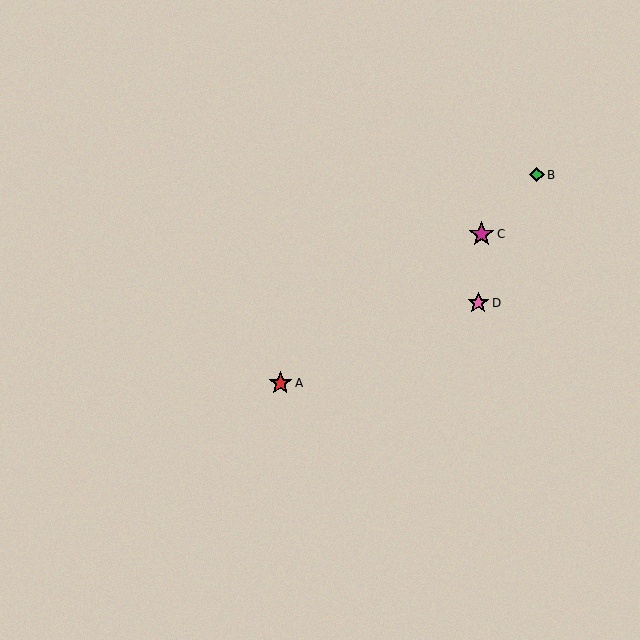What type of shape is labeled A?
Shape A is a red star.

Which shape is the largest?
The magenta star (labeled C) is the largest.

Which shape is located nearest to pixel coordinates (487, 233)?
The magenta star (labeled C) at (481, 234) is nearest to that location.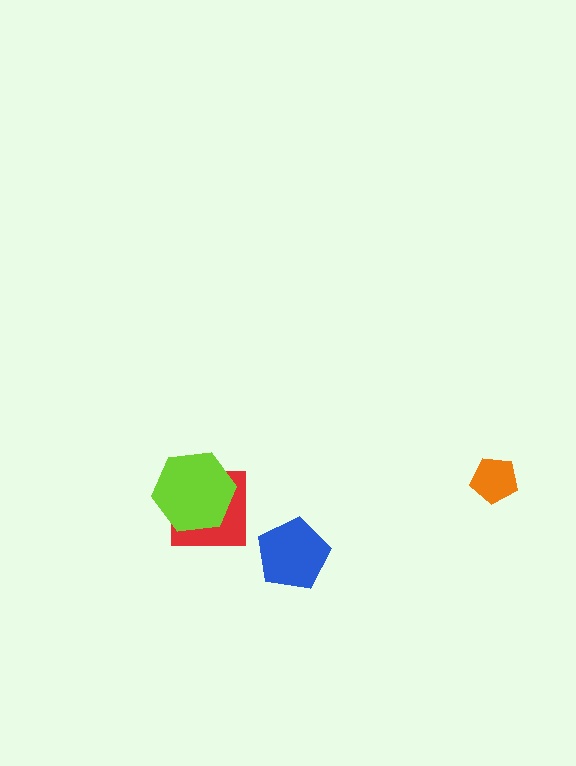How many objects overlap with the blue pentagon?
0 objects overlap with the blue pentagon.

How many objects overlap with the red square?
1 object overlaps with the red square.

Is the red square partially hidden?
Yes, it is partially covered by another shape.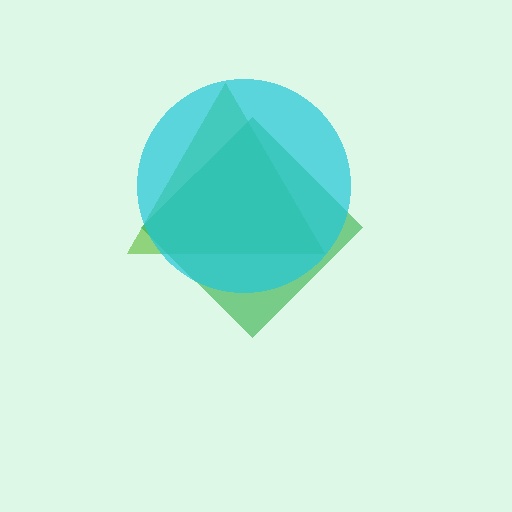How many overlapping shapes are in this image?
There are 3 overlapping shapes in the image.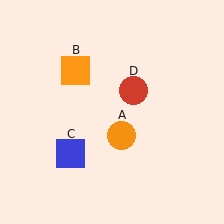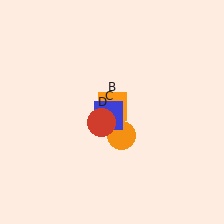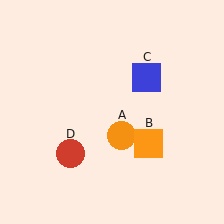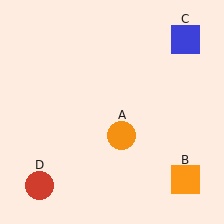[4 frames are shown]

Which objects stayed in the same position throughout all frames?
Orange circle (object A) remained stationary.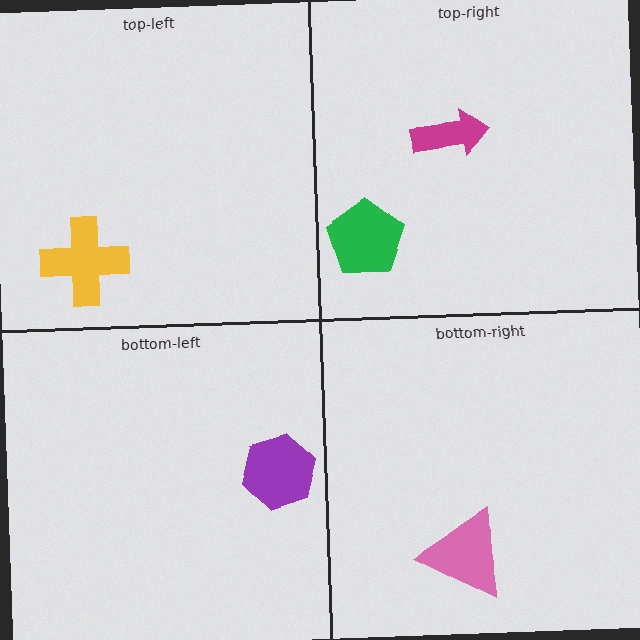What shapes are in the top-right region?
The green pentagon, the magenta arrow.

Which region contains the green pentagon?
The top-right region.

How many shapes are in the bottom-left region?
1.